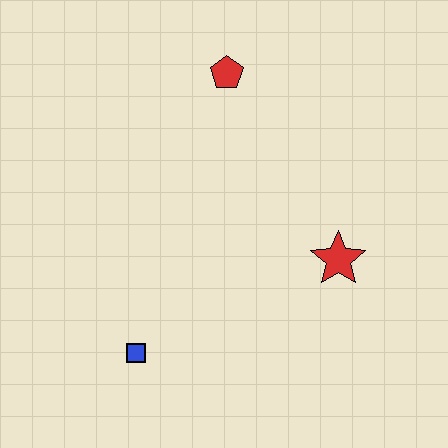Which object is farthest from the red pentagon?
The blue square is farthest from the red pentagon.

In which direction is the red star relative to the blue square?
The red star is to the right of the blue square.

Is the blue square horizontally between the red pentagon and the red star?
No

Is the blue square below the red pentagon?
Yes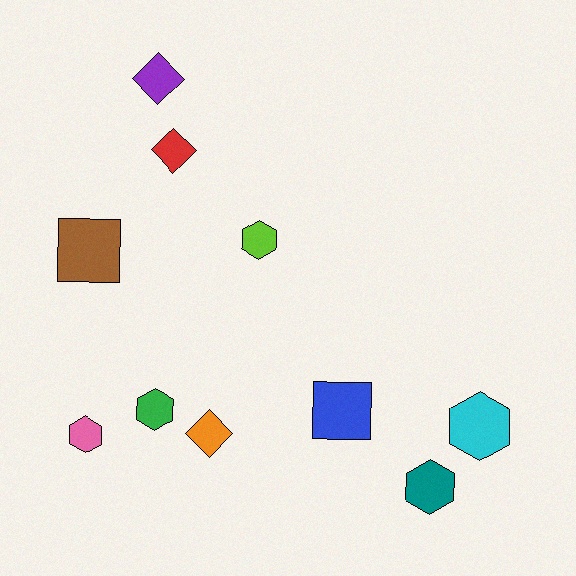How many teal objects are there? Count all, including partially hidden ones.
There is 1 teal object.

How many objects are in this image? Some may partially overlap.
There are 10 objects.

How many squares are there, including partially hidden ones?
There are 2 squares.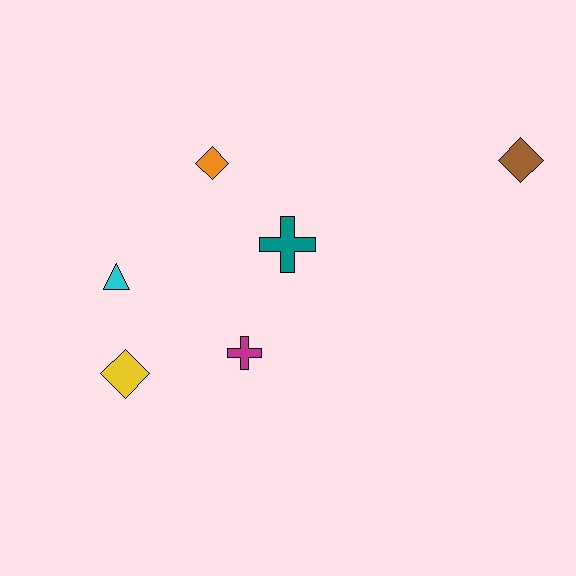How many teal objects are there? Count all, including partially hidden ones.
There is 1 teal object.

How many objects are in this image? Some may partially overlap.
There are 6 objects.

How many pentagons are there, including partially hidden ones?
There are no pentagons.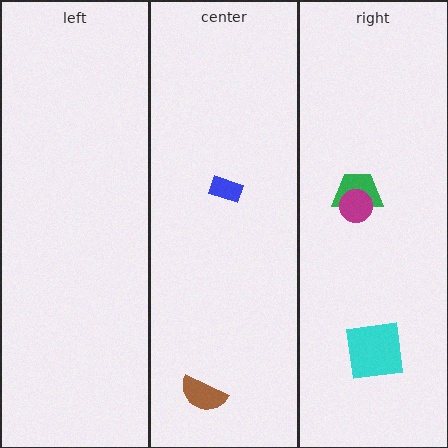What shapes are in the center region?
The brown semicircle, the blue rectangle.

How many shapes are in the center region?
2.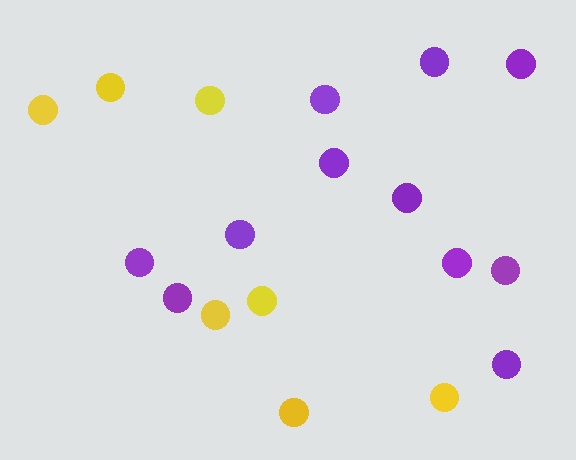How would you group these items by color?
There are 2 groups: one group of purple circles (11) and one group of yellow circles (7).